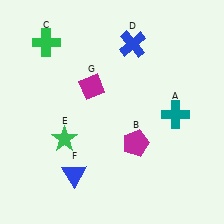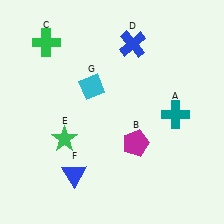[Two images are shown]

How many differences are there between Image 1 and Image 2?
There is 1 difference between the two images.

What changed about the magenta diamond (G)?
In Image 1, G is magenta. In Image 2, it changed to cyan.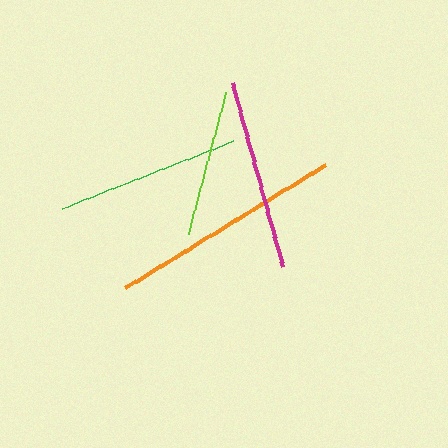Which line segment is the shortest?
The lime line is the shortest at approximately 147 pixels.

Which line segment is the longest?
The orange line is the longest at approximately 235 pixels.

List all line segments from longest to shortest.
From longest to shortest: orange, magenta, green, lime.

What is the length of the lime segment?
The lime segment is approximately 147 pixels long.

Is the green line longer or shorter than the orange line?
The orange line is longer than the green line.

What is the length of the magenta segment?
The magenta segment is approximately 191 pixels long.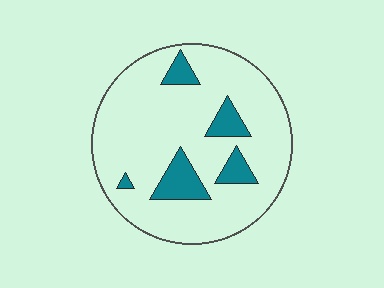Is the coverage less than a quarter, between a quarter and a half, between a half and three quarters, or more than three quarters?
Less than a quarter.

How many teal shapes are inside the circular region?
5.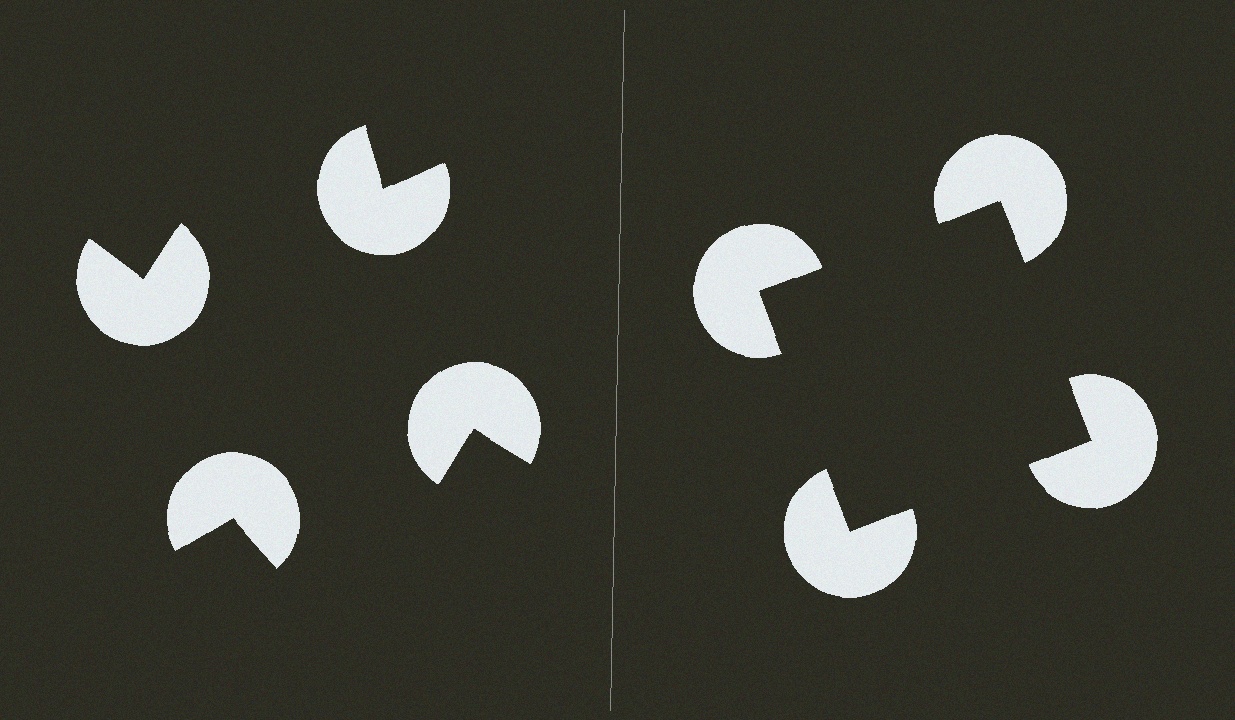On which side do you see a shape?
An illusory square appears on the right side. On the left side the wedge cuts are rotated, so no coherent shape forms.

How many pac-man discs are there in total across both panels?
8 — 4 on each side.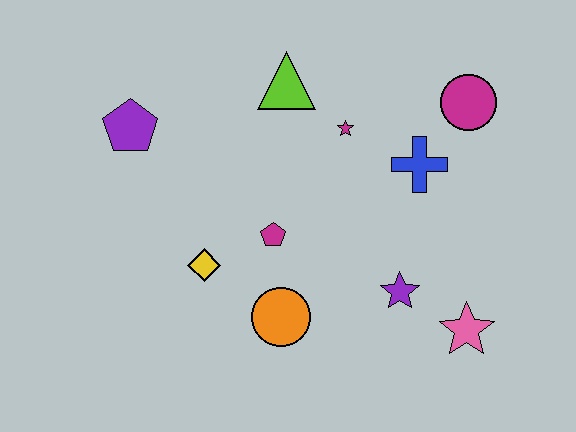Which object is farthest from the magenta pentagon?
The magenta circle is farthest from the magenta pentagon.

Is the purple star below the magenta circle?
Yes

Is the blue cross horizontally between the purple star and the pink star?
Yes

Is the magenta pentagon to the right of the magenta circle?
No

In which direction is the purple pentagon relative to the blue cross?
The purple pentagon is to the left of the blue cross.